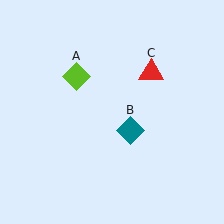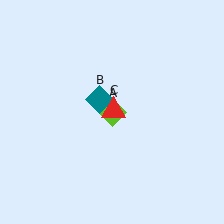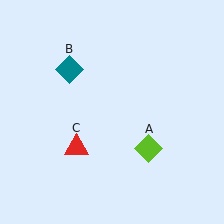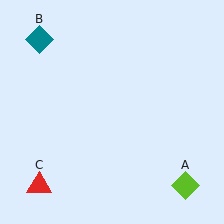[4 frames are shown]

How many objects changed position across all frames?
3 objects changed position: lime diamond (object A), teal diamond (object B), red triangle (object C).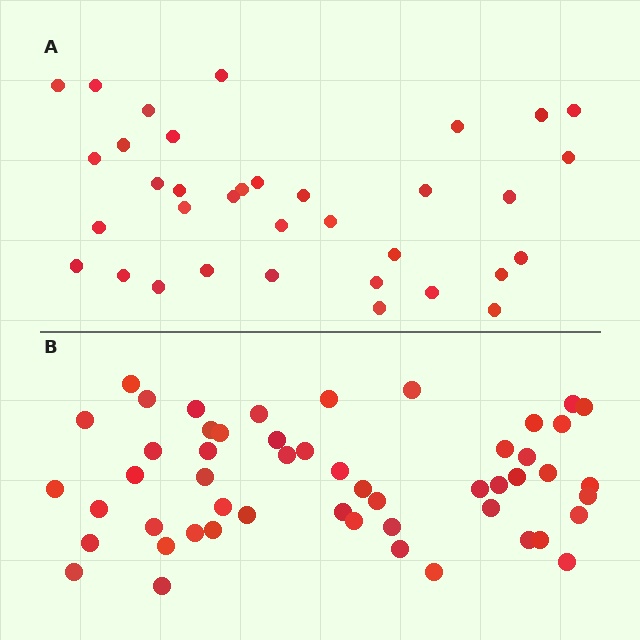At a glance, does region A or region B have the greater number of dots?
Region B (the bottom region) has more dots.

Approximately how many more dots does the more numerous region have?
Region B has approximately 15 more dots than region A.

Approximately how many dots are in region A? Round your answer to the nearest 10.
About 40 dots. (The exact count is 35, which rounds to 40.)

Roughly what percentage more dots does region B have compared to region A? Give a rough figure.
About 50% more.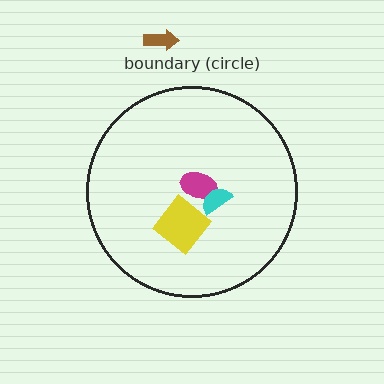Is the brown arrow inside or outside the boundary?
Outside.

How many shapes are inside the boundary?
3 inside, 1 outside.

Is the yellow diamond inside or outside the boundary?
Inside.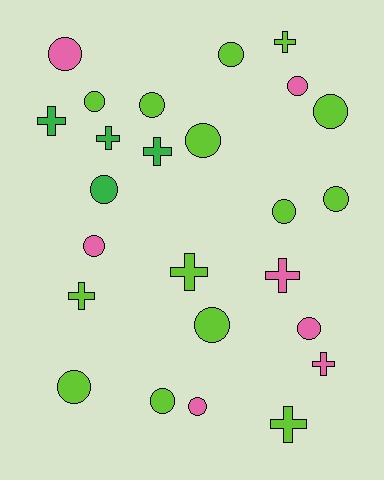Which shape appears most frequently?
Circle, with 16 objects.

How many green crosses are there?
There are 3 green crosses.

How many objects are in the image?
There are 25 objects.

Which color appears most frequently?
Lime, with 14 objects.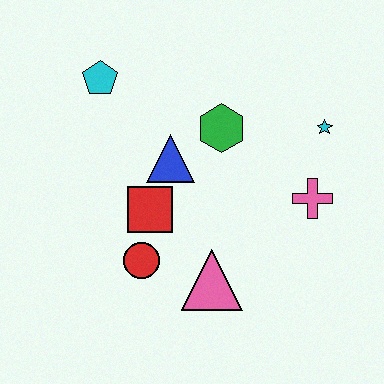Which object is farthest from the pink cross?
The cyan pentagon is farthest from the pink cross.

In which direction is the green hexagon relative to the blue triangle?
The green hexagon is to the right of the blue triangle.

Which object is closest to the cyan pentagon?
The blue triangle is closest to the cyan pentagon.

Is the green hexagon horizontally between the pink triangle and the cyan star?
Yes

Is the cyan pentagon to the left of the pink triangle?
Yes